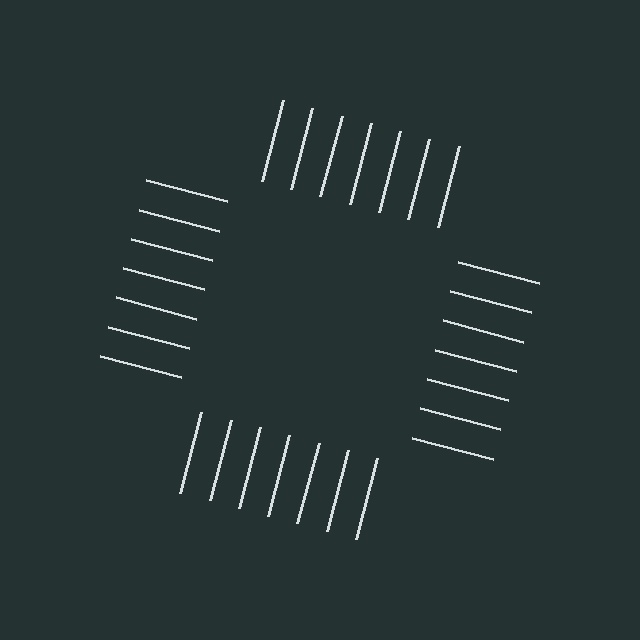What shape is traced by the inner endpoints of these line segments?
An illusory square — the line segments terminate on its edges but no continuous stroke is drawn.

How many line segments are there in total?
28 — 7 along each of the 4 edges.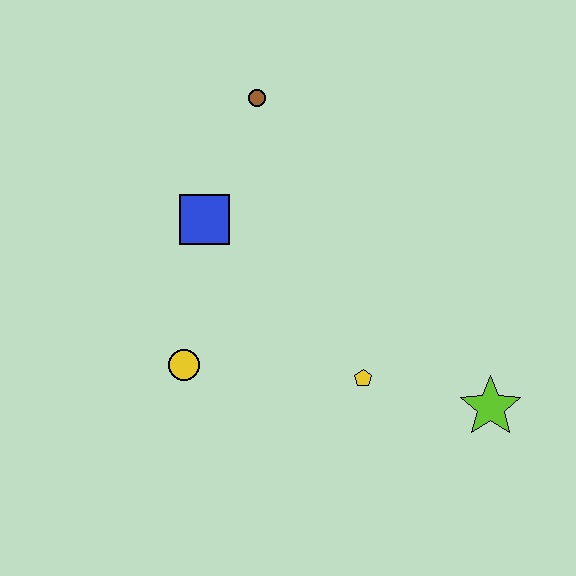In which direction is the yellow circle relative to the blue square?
The yellow circle is below the blue square.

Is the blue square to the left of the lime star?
Yes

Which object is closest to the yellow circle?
The blue square is closest to the yellow circle.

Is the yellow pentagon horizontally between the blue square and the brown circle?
No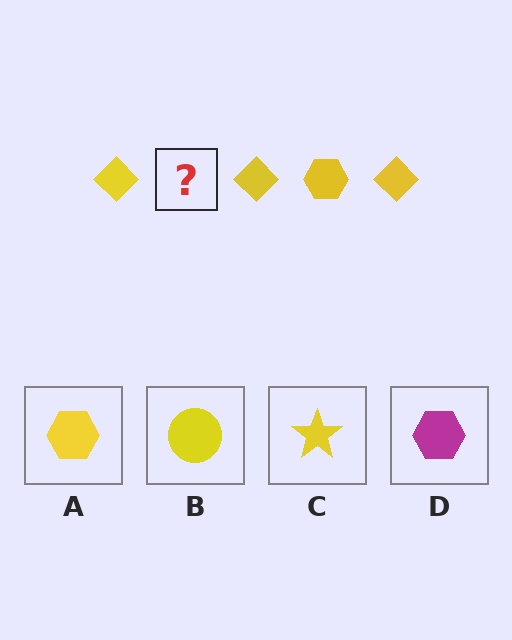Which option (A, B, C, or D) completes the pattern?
A.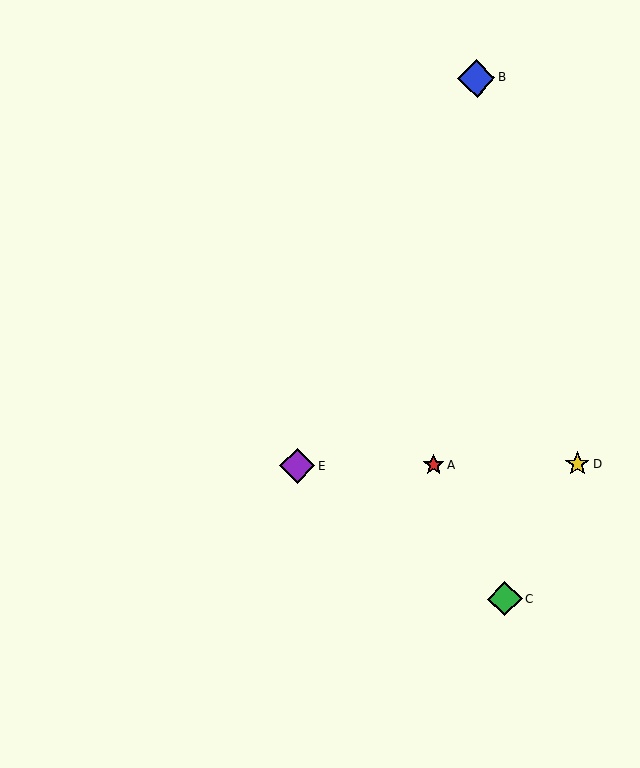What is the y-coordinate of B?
Object B is at y≈78.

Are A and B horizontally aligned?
No, A is at y≈465 and B is at y≈78.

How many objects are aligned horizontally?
3 objects (A, D, E) are aligned horizontally.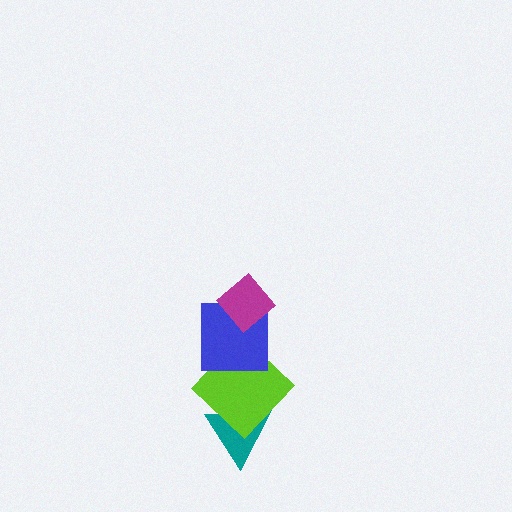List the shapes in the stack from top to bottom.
From top to bottom: the magenta diamond, the blue square, the lime diamond, the teal triangle.